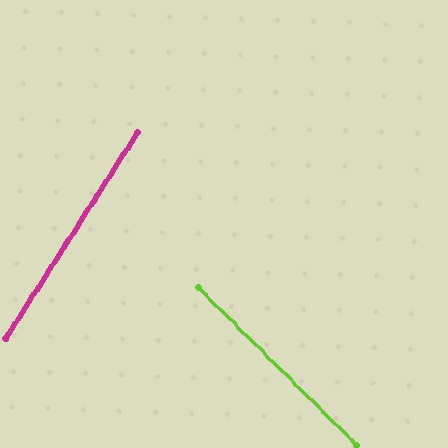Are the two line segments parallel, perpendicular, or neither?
Neither parallel nor perpendicular — they differ by about 78°.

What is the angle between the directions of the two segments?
Approximately 78 degrees.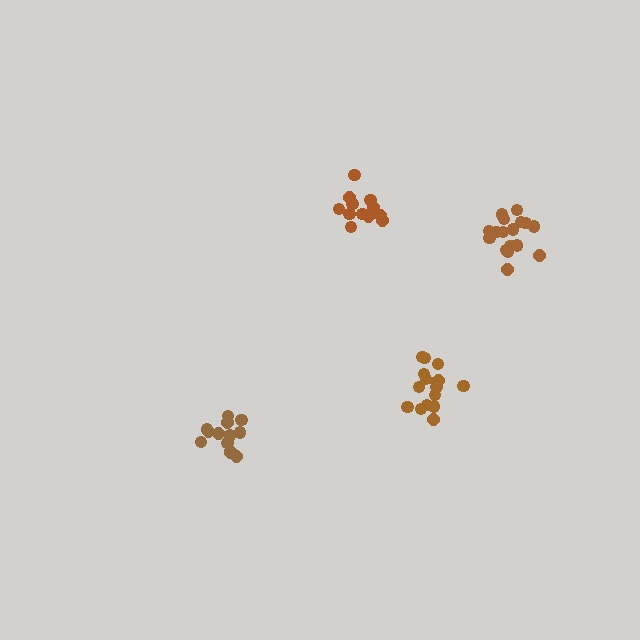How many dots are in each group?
Group 1: 17 dots, Group 2: 16 dots, Group 3: 13 dots, Group 4: 12 dots (58 total).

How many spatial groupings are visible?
There are 4 spatial groupings.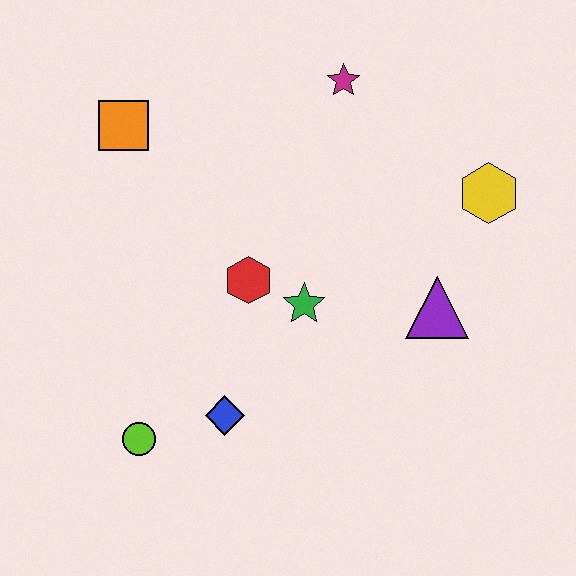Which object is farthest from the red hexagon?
The yellow hexagon is farthest from the red hexagon.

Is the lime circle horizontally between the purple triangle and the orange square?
Yes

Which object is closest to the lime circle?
The blue diamond is closest to the lime circle.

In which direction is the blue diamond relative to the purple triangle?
The blue diamond is to the left of the purple triangle.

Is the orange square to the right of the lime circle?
No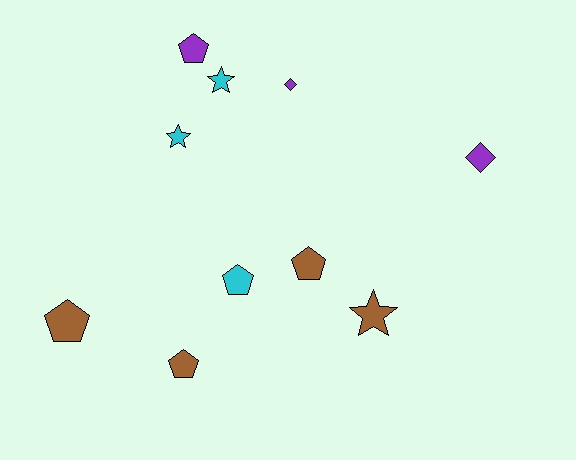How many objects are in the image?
There are 10 objects.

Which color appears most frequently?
Brown, with 4 objects.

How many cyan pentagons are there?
There is 1 cyan pentagon.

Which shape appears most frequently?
Pentagon, with 5 objects.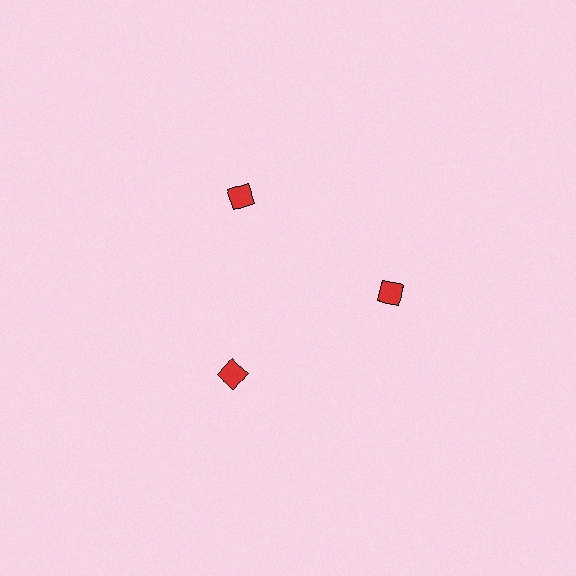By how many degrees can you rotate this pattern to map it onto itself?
The pattern maps onto itself every 120 degrees of rotation.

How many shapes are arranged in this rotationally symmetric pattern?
There are 3 shapes, arranged in 3 groups of 1.